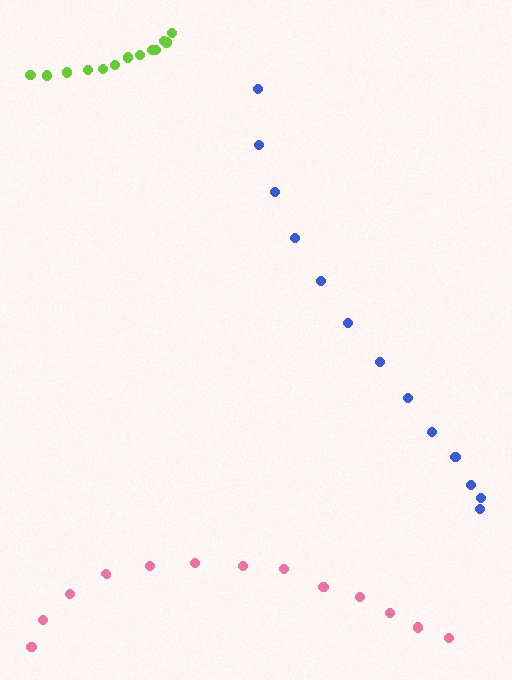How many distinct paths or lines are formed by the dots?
There are 3 distinct paths.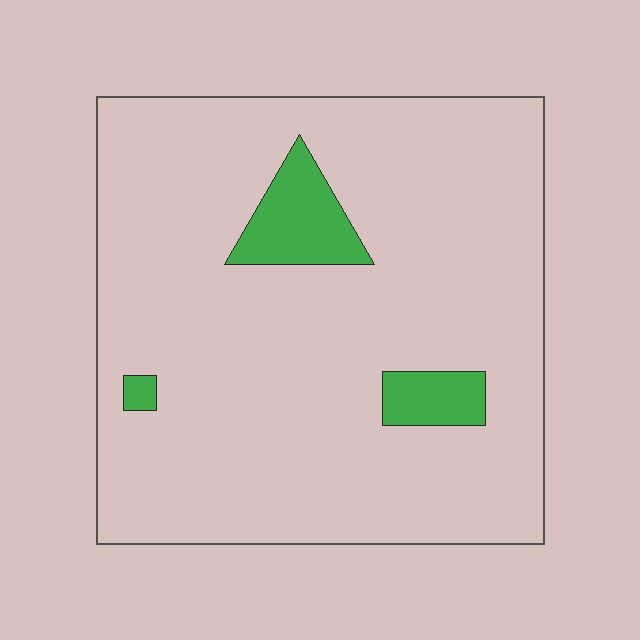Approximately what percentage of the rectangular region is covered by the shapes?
Approximately 10%.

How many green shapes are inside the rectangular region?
3.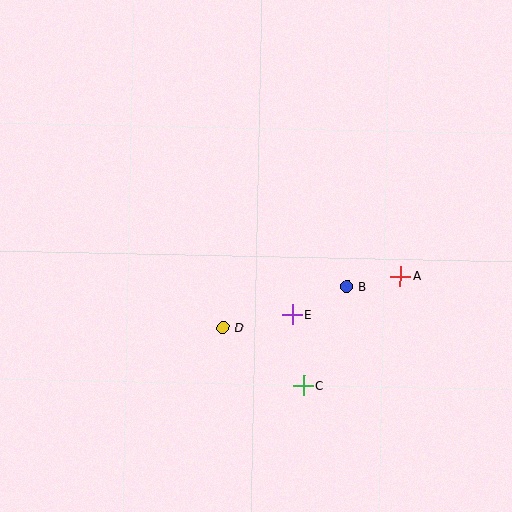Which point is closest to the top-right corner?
Point A is closest to the top-right corner.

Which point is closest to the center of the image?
Point E at (292, 315) is closest to the center.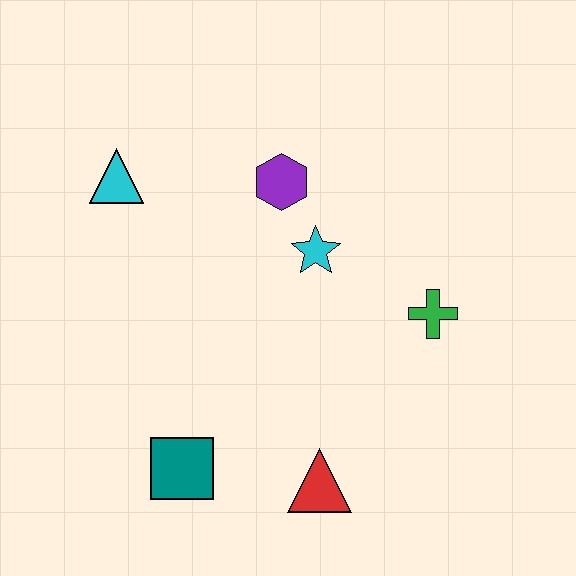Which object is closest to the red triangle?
The teal square is closest to the red triangle.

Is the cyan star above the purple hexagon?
No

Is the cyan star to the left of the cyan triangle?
No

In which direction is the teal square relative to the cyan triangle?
The teal square is below the cyan triangle.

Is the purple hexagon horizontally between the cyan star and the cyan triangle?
Yes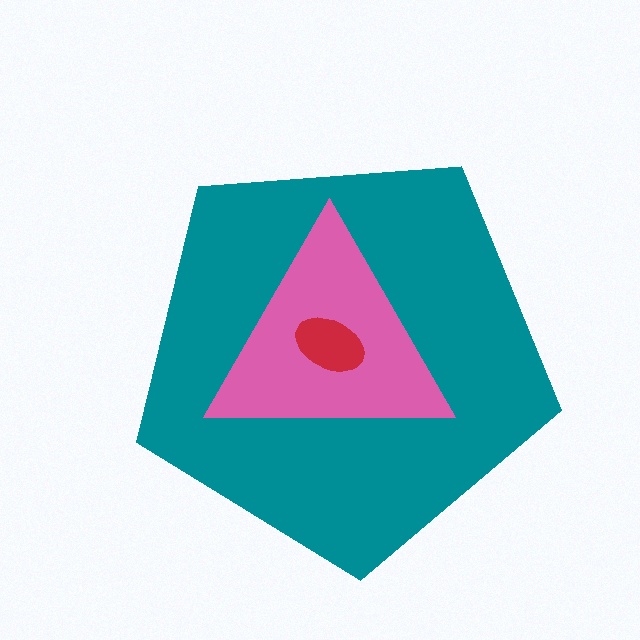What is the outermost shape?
The teal pentagon.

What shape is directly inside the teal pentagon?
The pink triangle.